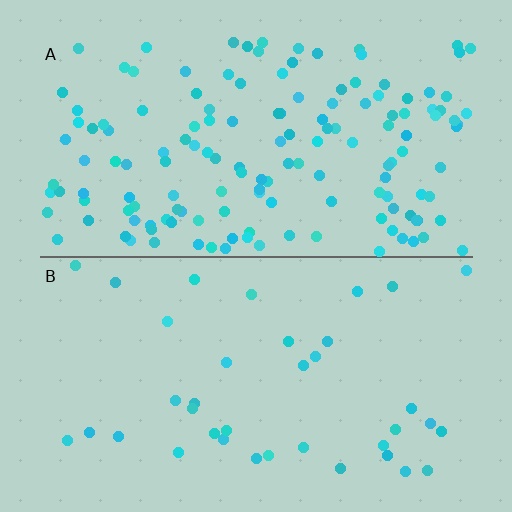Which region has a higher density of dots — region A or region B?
A (the top).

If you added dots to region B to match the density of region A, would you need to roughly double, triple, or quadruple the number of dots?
Approximately quadruple.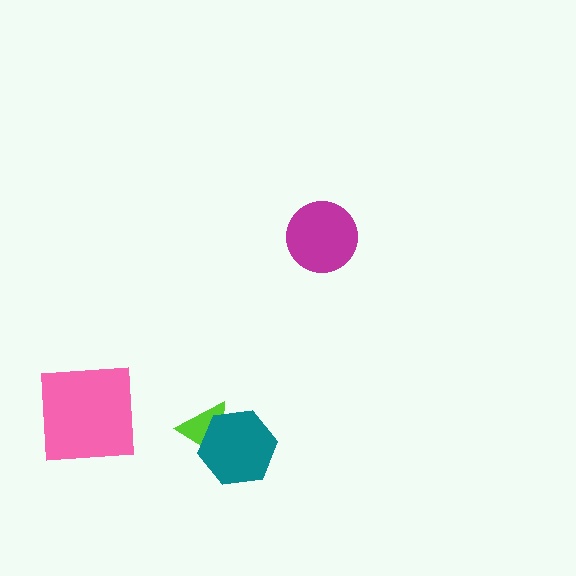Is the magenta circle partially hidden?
No, no other shape covers it.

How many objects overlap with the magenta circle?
0 objects overlap with the magenta circle.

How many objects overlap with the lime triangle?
1 object overlaps with the lime triangle.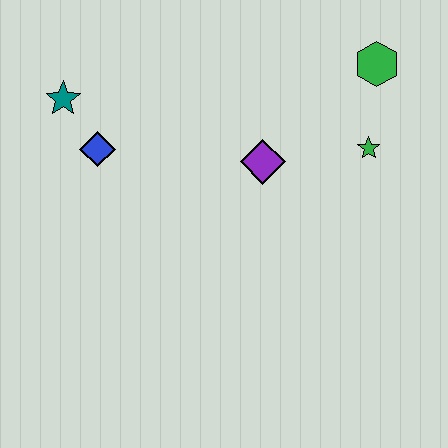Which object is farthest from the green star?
The teal star is farthest from the green star.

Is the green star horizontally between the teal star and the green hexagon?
Yes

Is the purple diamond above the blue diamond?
No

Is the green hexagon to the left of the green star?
No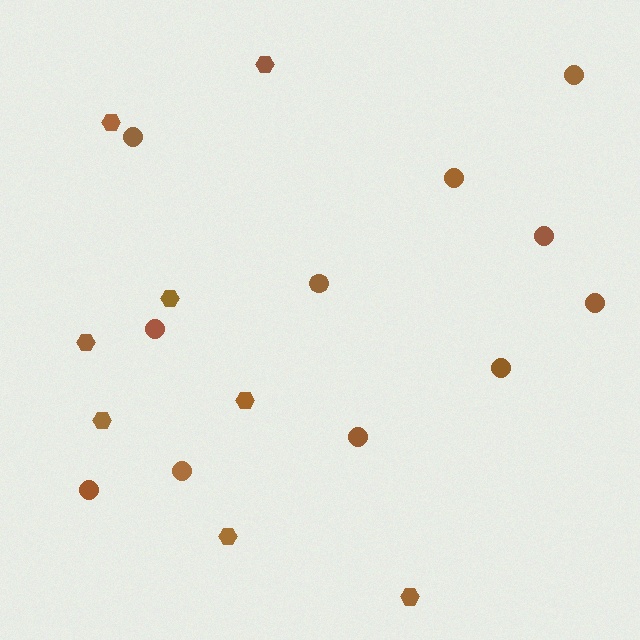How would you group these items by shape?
There are 2 groups: one group of circles (11) and one group of hexagons (8).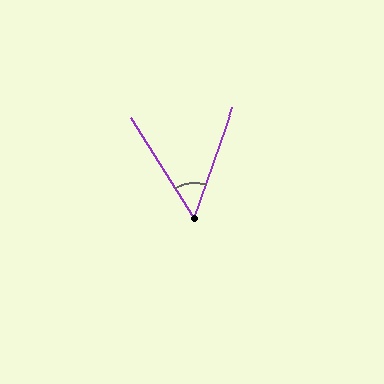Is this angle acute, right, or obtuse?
It is acute.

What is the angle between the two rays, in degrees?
Approximately 52 degrees.